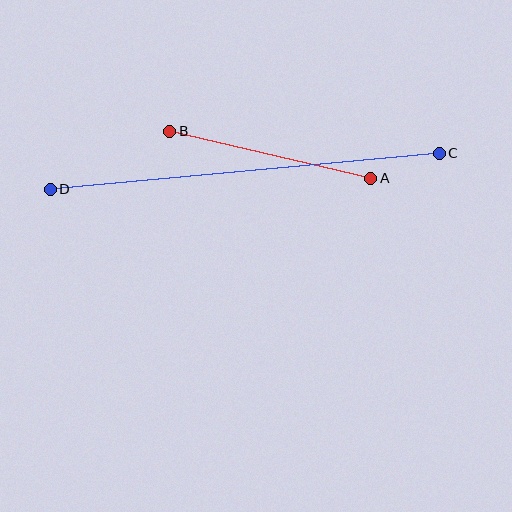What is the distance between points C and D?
The distance is approximately 390 pixels.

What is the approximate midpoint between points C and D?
The midpoint is at approximately (245, 171) pixels.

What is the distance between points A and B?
The distance is approximately 206 pixels.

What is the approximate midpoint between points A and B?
The midpoint is at approximately (270, 155) pixels.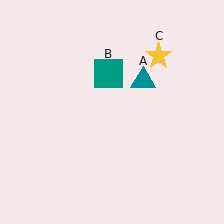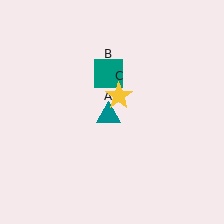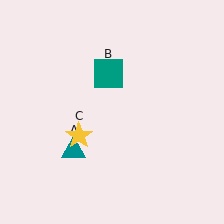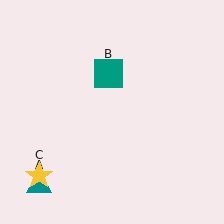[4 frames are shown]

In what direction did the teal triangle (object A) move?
The teal triangle (object A) moved down and to the left.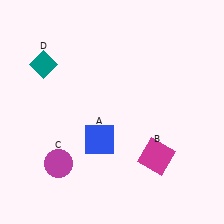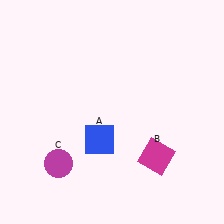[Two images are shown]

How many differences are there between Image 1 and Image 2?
There is 1 difference between the two images.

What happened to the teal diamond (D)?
The teal diamond (D) was removed in Image 2. It was in the top-left area of Image 1.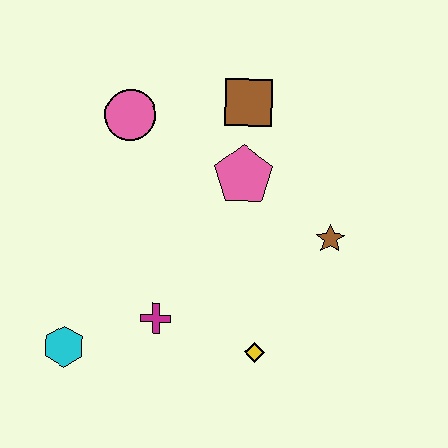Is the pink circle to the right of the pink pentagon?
No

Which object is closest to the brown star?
The pink pentagon is closest to the brown star.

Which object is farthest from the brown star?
The cyan hexagon is farthest from the brown star.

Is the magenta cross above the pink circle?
No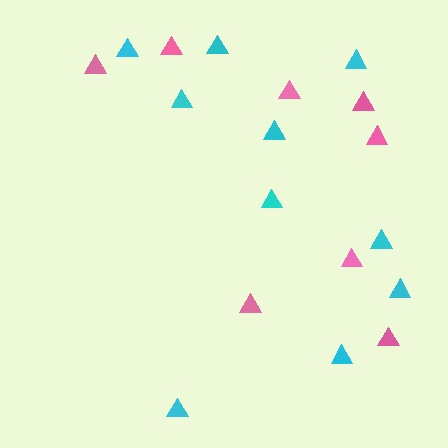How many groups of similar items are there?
There are 2 groups: one group of cyan triangles (10) and one group of pink triangles (8).